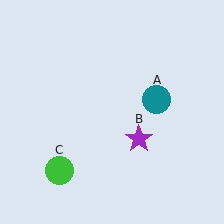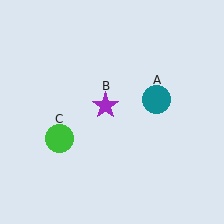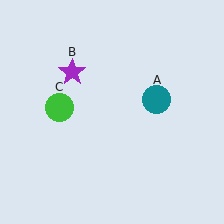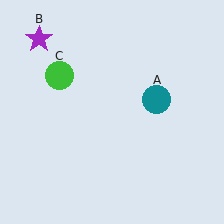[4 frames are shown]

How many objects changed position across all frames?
2 objects changed position: purple star (object B), green circle (object C).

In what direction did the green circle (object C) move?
The green circle (object C) moved up.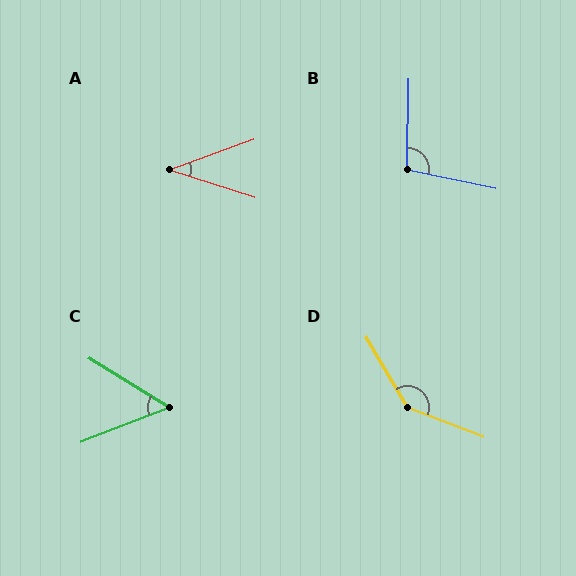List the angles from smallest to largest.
A (38°), C (53°), B (101°), D (142°).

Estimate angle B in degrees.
Approximately 101 degrees.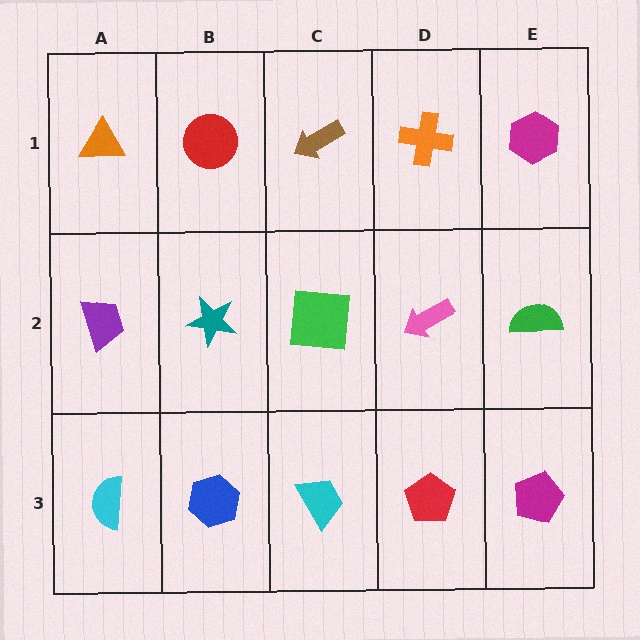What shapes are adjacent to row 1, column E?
A green semicircle (row 2, column E), an orange cross (row 1, column D).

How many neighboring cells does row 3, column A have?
2.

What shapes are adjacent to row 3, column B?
A teal star (row 2, column B), a cyan semicircle (row 3, column A), a cyan trapezoid (row 3, column C).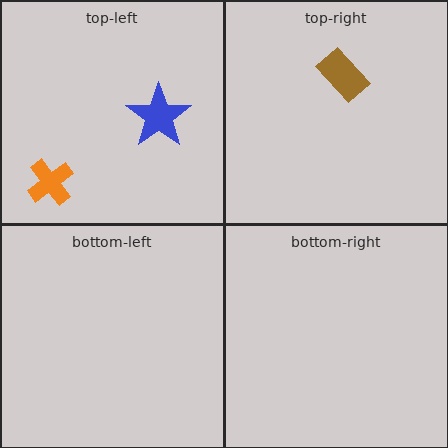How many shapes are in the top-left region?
2.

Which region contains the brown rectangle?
The top-right region.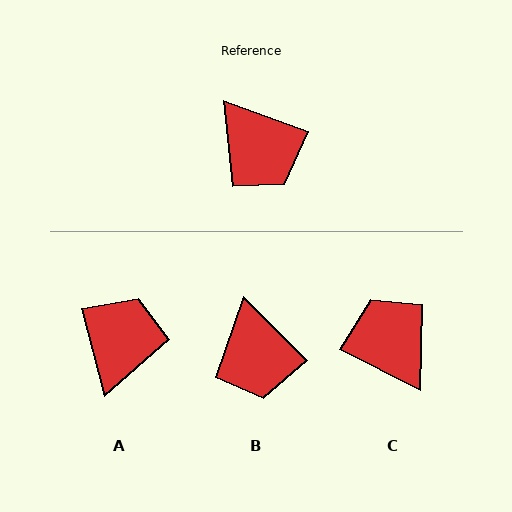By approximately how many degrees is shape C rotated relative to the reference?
Approximately 173 degrees counter-clockwise.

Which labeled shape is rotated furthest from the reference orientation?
C, about 173 degrees away.